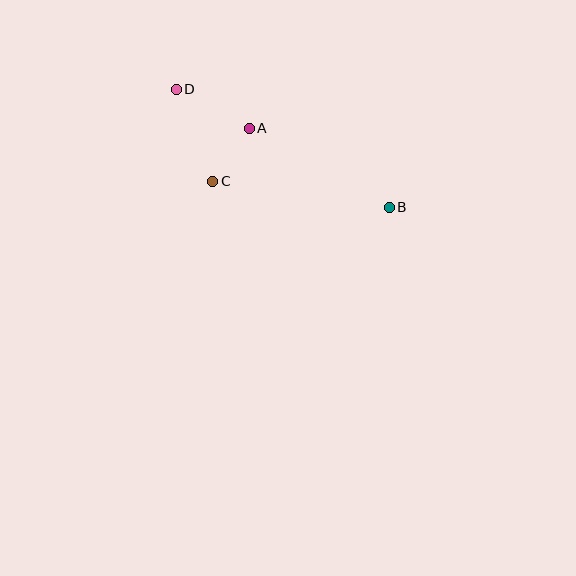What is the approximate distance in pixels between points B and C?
The distance between B and C is approximately 178 pixels.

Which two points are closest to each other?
Points A and C are closest to each other.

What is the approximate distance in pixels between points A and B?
The distance between A and B is approximately 160 pixels.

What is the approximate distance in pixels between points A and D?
The distance between A and D is approximately 83 pixels.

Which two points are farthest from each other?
Points B and D are farthest from each other.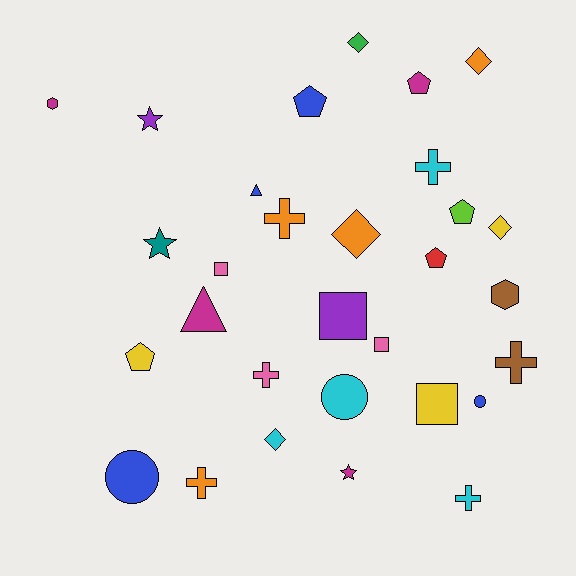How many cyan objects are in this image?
There are 4 cyan objects.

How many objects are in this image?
There are 30 objects.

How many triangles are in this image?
There are 2 triangles.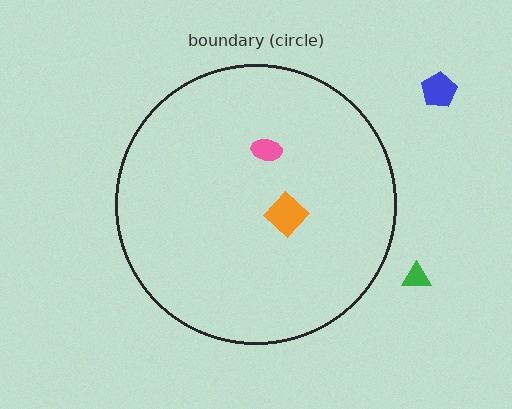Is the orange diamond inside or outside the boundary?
Inside.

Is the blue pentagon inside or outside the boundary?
Outside.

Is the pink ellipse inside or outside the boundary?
Inside.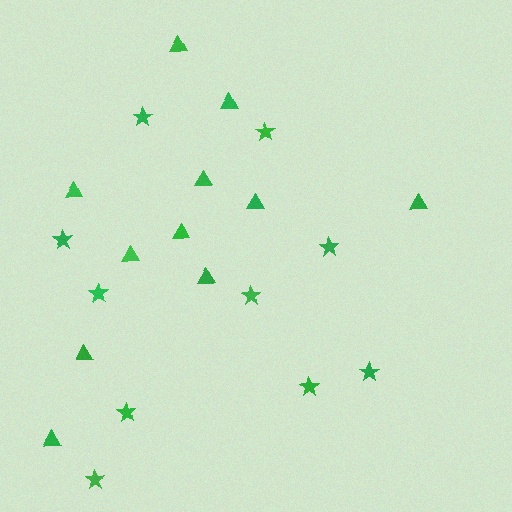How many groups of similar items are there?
There are 2 groups: one group of stars (10) and one group of triangles (11).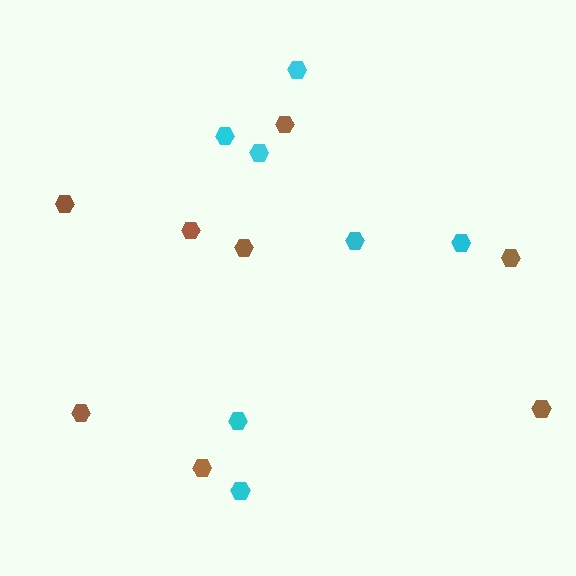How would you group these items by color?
There are 2 groups: one group of cyan hexagons (7) and one group of brown hexagons (8).